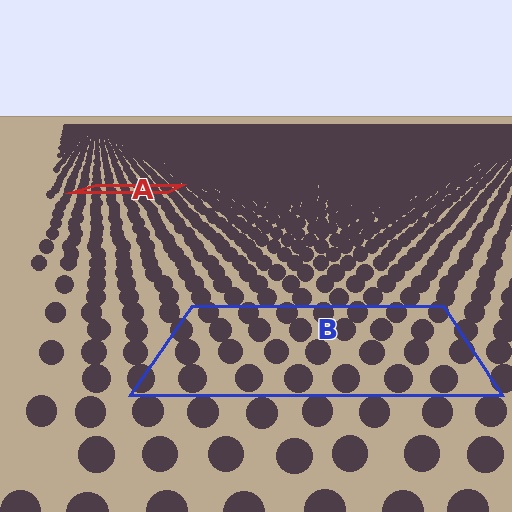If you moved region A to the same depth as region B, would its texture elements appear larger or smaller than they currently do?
They would appear larger. At a closer depth, the same texture elements are projected at a bigger on-screen size.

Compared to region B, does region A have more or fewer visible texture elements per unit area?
Region A has more texture elements per unit area — they are packed more densely because it is farther away.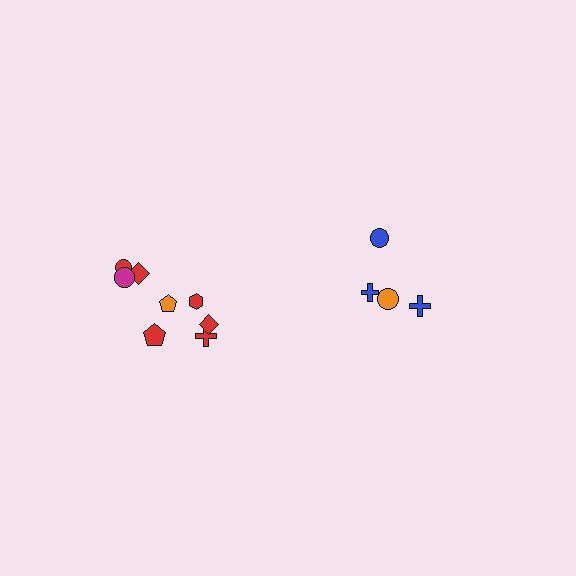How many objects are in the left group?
There are 8 objects.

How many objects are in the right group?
There are 4 objects.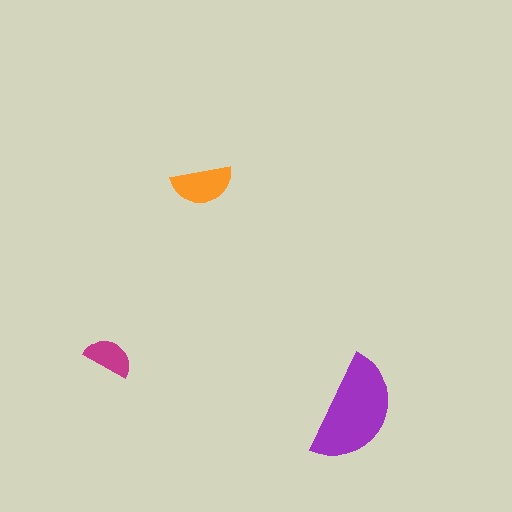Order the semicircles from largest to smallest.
the purple one, the orange one, the magenta one.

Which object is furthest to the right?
The purple semicircle is rightmost.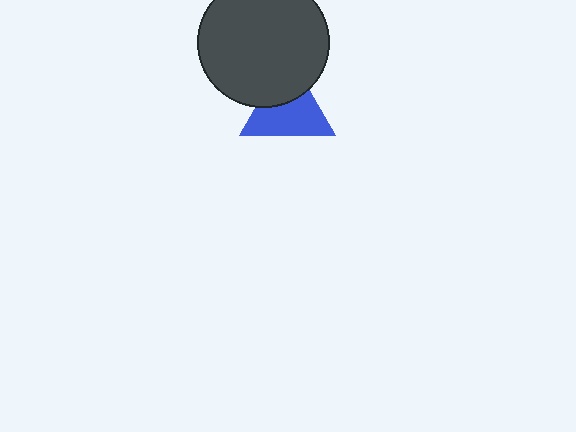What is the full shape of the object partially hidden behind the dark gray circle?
The partially hidden object is a blue triangle.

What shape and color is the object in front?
The object in front is a dark gray circle.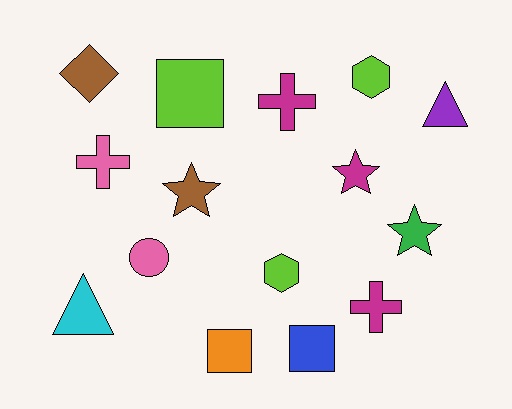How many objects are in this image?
There are 15 objects.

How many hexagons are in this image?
There are 2 hexagons.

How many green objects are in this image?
There is 1 green object.